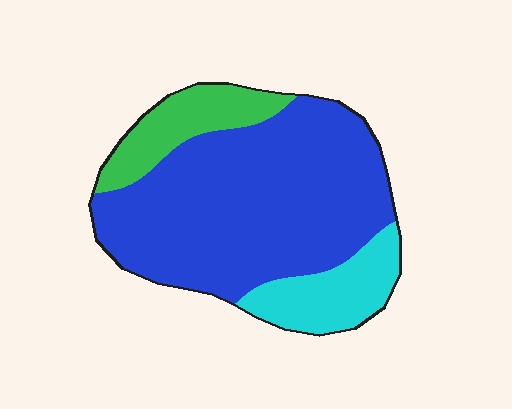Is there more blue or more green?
Blue.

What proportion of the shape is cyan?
Cyan covers roughly 15% of the shape.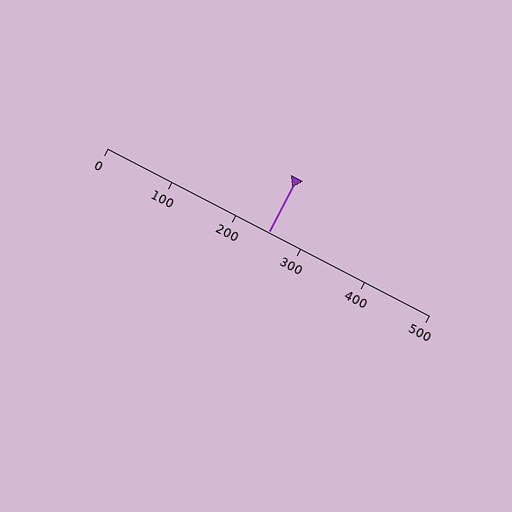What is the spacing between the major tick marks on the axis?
The major ticks are spaced 100 apart.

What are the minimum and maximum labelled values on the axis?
The axis runs from 0 to 500.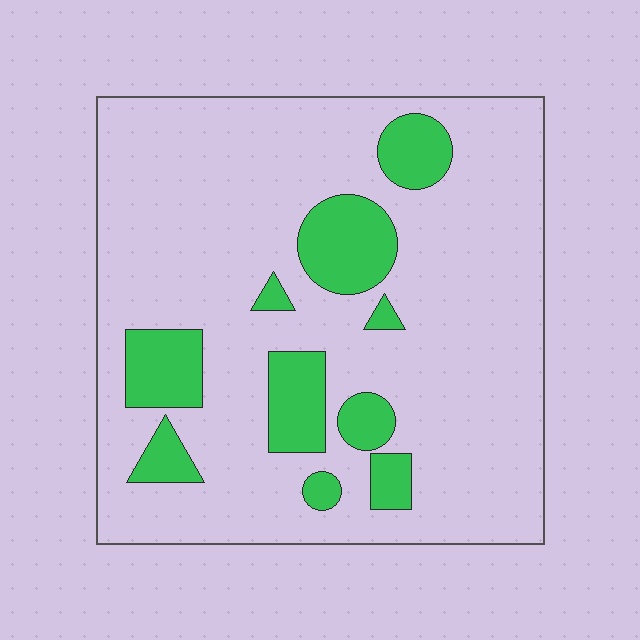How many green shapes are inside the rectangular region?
10.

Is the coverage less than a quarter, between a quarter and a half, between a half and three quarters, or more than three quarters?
Less than a quarter.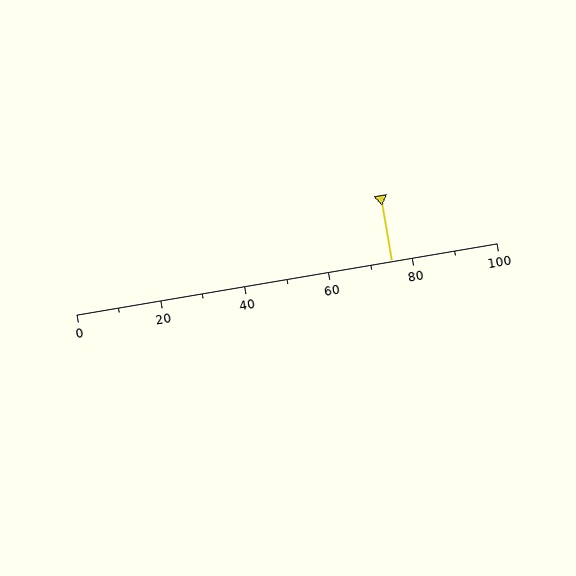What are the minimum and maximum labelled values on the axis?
The axis runs from 0 to 100.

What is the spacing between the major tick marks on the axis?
The major ticks are spaced 20 apart.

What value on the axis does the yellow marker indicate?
The marker indicates approximately 75.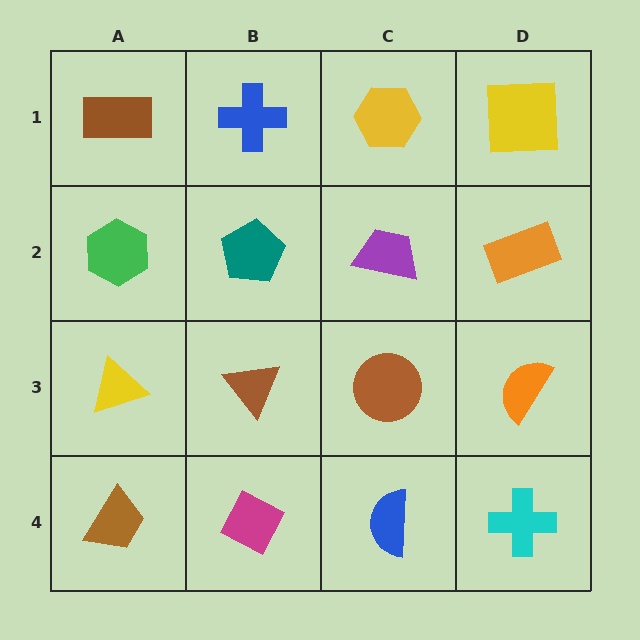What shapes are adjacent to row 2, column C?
A yellow hexagon (row 1, column C), a brown circle (row 3, column C), a teal pentagon (row 2, column B), an orange rectangle (row 2, column D).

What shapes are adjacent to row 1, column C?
A purple trapezoid (row 2, column C), a blue cross (row 1, column B), a yellow square (row 1, column D).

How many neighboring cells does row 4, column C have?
3.